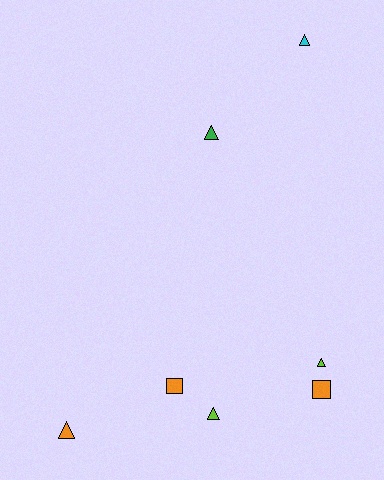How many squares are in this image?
There are 2 squares.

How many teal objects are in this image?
There are no teal objects.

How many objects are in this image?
There are 7 objects.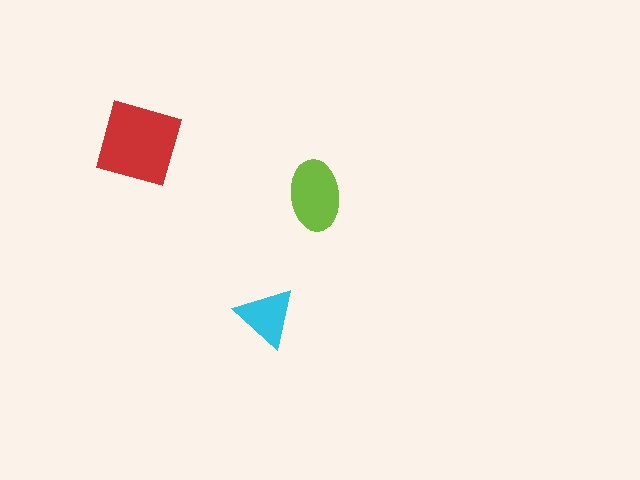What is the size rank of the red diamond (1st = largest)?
1st.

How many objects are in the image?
There are 3 objects in the image.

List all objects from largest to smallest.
The red diamond, the lime ellipse, the cyan triangle.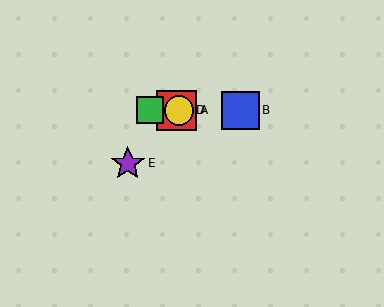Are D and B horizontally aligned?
Yes, both are at y≈110.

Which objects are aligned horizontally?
Objects A, B, C, D are aligned horizontally.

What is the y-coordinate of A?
Object A is at y≈110.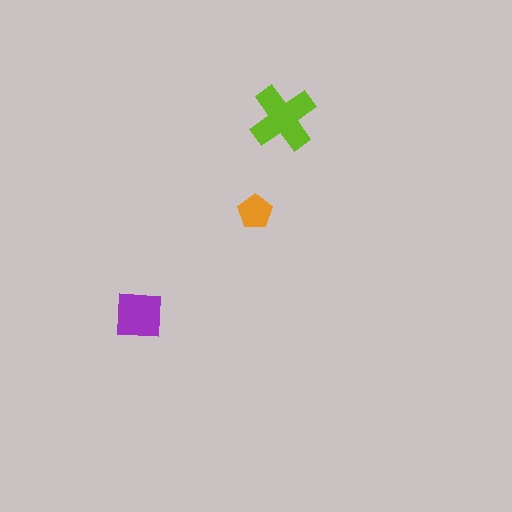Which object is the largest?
The lime cross.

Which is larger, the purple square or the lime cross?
The lime cross.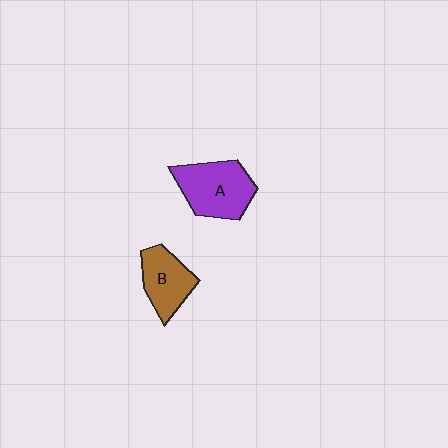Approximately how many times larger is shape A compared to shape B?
Approximately 1.3 times.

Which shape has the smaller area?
Shape B (brown).